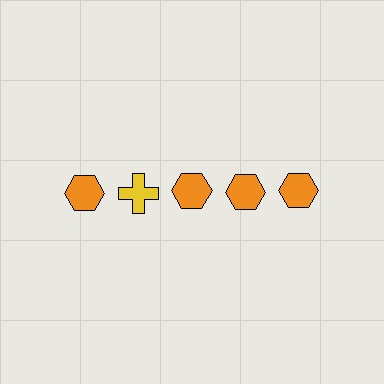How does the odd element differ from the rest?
It differs in both color (yellow instead of orange) and shape (cross instead of hexagon).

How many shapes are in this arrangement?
There are 5 shapes arranged in a grid pattern.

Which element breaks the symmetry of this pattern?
The yellow cross in the top row, second from left column breaks the symmetry. All other shapes are orange hexagons.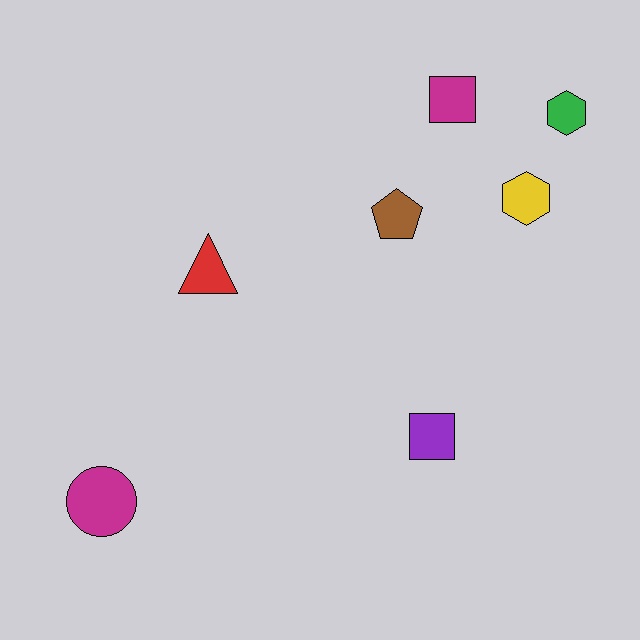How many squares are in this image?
There are 2 squares.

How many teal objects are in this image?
There are no teal objects.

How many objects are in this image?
There are 7 objects.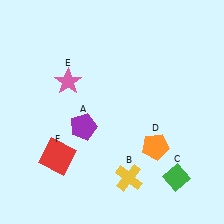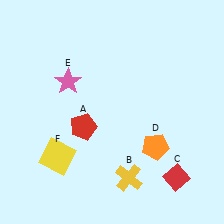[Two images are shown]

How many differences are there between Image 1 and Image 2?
There are 3 differences between the two images.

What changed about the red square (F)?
In Image 1, F is red. In Image 2, it changed to yellow.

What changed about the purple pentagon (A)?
In Image 1, A is purple. In Image 2, it changed to red.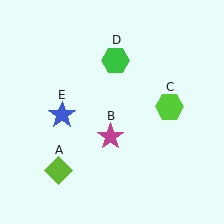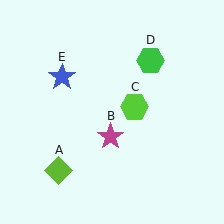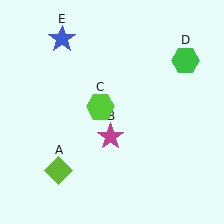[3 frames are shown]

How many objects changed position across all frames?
3 objects changed position: lime hexagon (object C), green hexagon (object D), blue star (object E).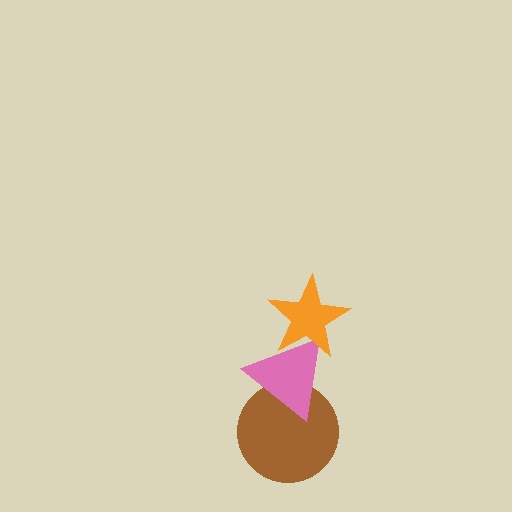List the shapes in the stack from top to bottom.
From top to bottom: the orange star, the pink triangle, the brown circle.